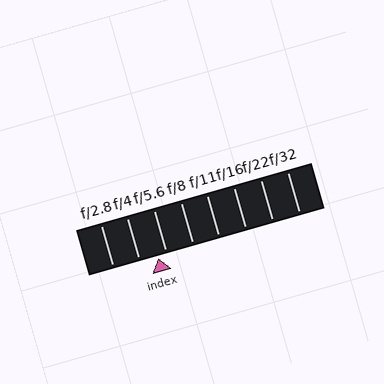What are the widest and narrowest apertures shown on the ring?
The widest aperture shown is f/2.8 and the narrowest is f/32.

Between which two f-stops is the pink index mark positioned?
The index mark is between f/4 and f/5.6.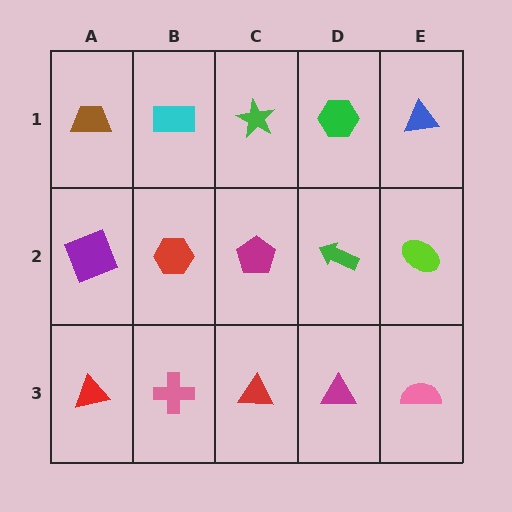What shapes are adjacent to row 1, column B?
A red hexagon (row 2, column B), a brown trapezoid (row 1, column A), a green star (row 1, column C).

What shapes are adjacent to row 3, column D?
A green arrow (row 2, column D), a red triangle (row 3, column C), a pink semicircle (row 3, column E).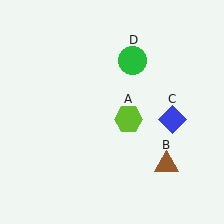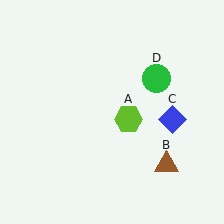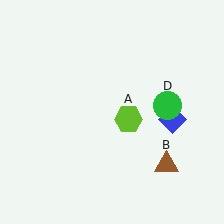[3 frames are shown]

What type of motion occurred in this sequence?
The green circle (object D) rotated clockwise around the center of the scene.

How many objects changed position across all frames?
1 object changed position: green circle (object D).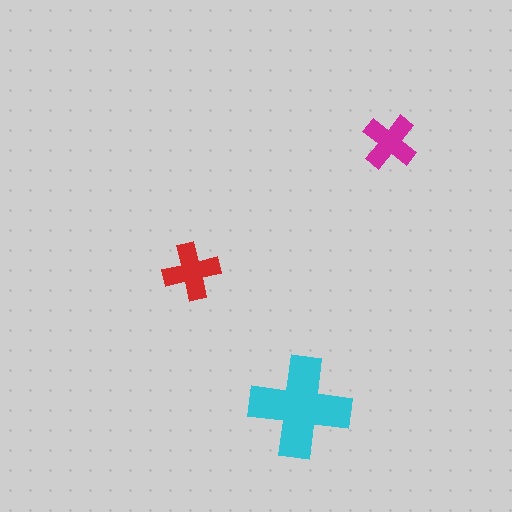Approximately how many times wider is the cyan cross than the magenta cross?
About 2 times wider.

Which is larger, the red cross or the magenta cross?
The red one.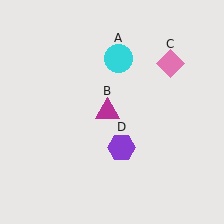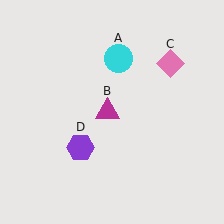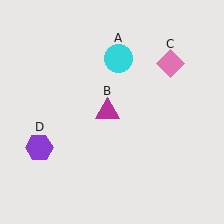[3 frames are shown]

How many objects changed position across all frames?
1 object changed position: purple hexagon (object D).